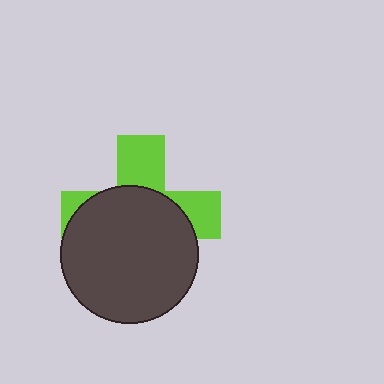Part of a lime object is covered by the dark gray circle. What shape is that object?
It is a cross.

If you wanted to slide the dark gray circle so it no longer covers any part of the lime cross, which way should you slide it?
Slide it down — that is the most direct way to separate the two shapes.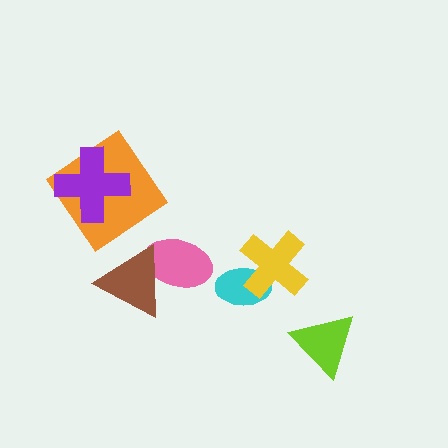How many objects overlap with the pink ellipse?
1 object overlaps with the pink ellipse.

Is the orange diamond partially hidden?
Yes, it is partially covered by another shape.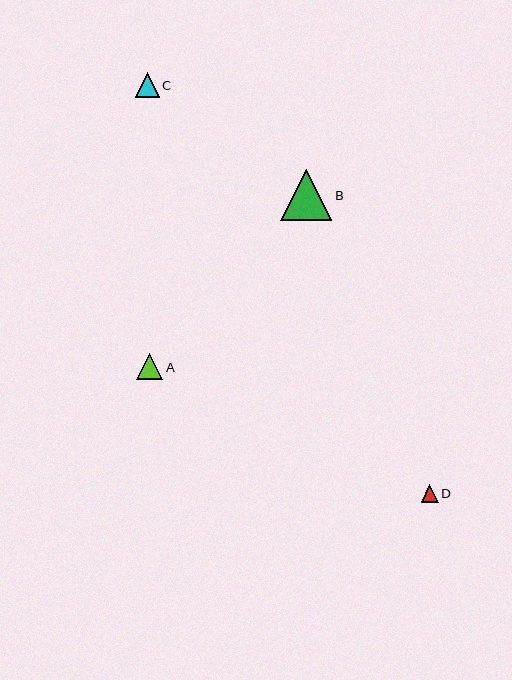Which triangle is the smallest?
Triangle D is the smallest with a size of approximately 17 pixels.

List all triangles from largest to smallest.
From largest to smallest: B, A, C, D.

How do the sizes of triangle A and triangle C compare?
Triangle A and triangle C are approximately the same size.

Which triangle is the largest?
Triangle B is the largest with a size of approximately 51 pixels.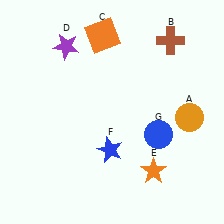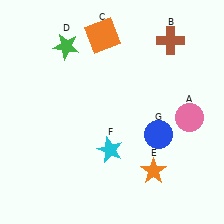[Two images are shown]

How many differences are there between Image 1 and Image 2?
There are 3 differences between the two images.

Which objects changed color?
A changed from orange to pink. D changed from purple to green. F changed from blue to cyan.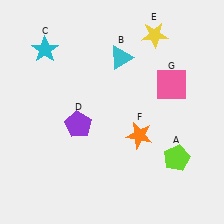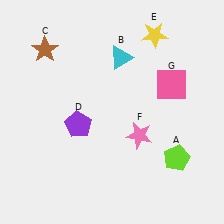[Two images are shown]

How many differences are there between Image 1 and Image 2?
There are 2 differences between the two images.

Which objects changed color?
C changed from cyan to brown. F changed from orange to pink.